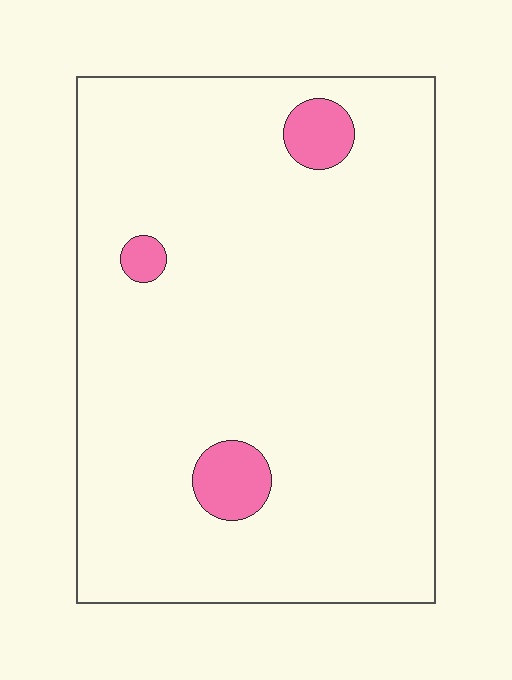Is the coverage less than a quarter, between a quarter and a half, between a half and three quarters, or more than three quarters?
Less than a quarter.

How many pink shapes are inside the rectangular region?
3.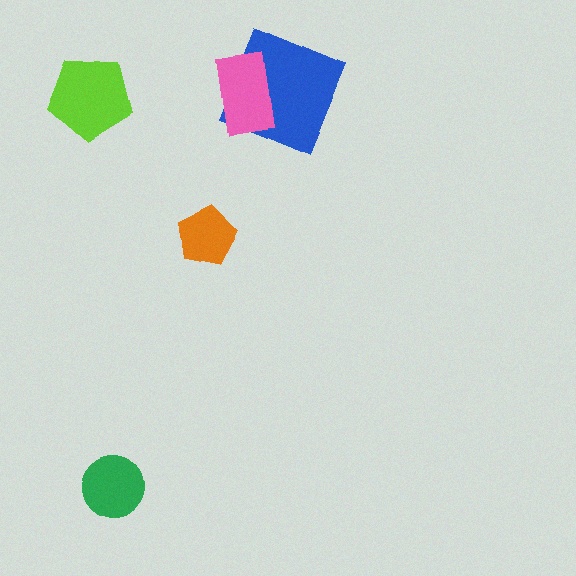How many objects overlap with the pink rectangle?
1 object overlaps with the pink rectangle.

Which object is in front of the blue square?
The pink rectangle is in front of the blue square.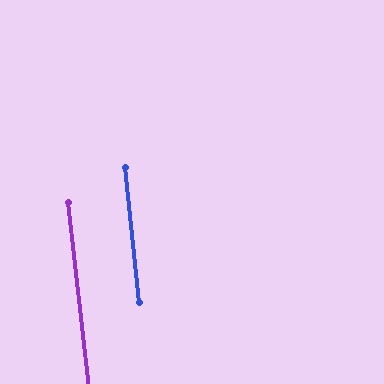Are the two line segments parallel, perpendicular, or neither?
Parallel — their directions differ by only 0.6°.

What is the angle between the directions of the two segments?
Approximately 1 degree.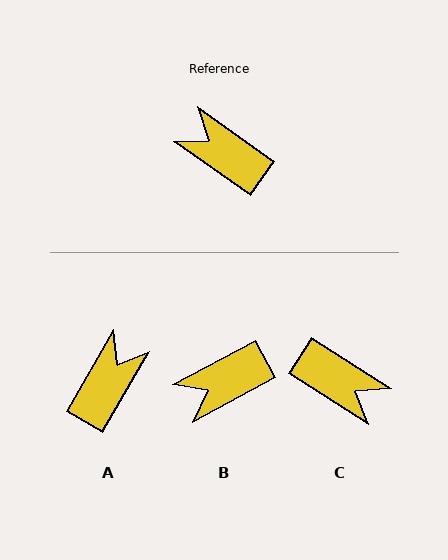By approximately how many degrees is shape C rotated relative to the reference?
Approximately 177 degrees clockwise.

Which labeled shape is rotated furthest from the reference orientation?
C, about 177 degrees away.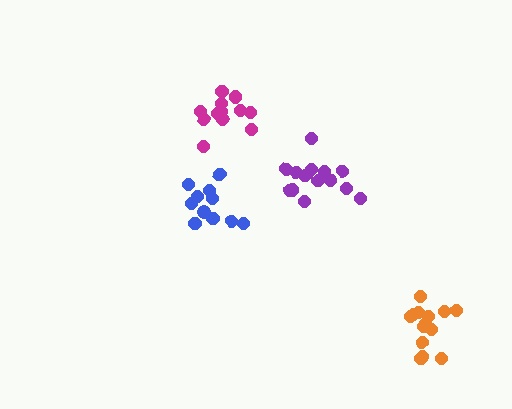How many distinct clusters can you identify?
There are 4 distinct clusters.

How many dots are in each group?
Group 1: 11 dots, Group 2: 14 dots, Group 3: 14 dots, Group 4: 12 dots (51 total).